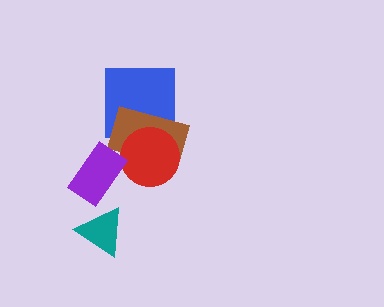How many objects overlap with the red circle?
2 objects overlap with the red circle.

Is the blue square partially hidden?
Yes, it is partially covered by another shape.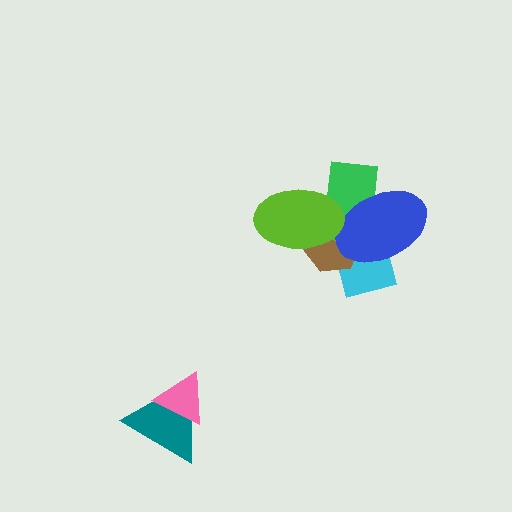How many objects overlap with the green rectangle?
4 objects overlap with the green rectangle.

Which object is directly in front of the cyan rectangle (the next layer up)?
The brown hexagon is directly in front of the cyan rectangle.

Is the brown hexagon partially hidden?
Yes, it is partially covered by another shape.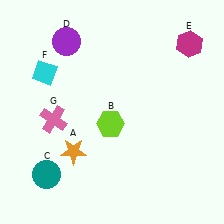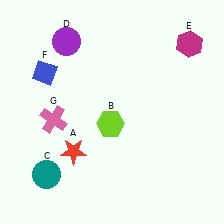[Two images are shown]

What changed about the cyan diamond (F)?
In Image 1, F is cyan. In Image 2, it changed to blue.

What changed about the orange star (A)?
In Image 1, A is orange. In Image 2, it changed to red.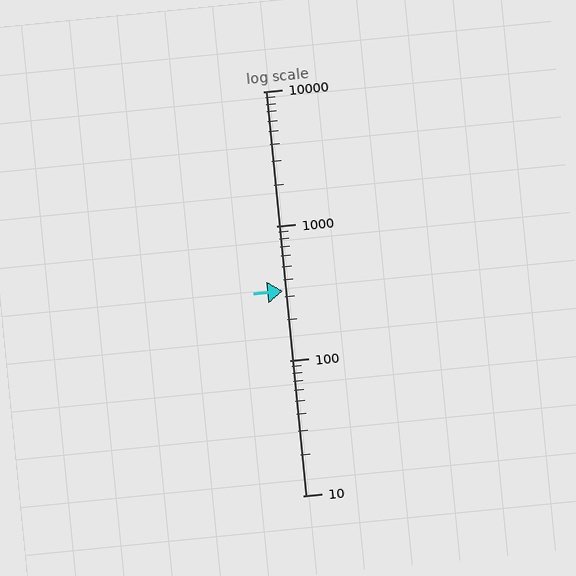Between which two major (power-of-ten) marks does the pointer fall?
The pointer is between 100 and 1000.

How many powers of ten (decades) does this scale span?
The scale spans 3 decades, from 10 to 10000.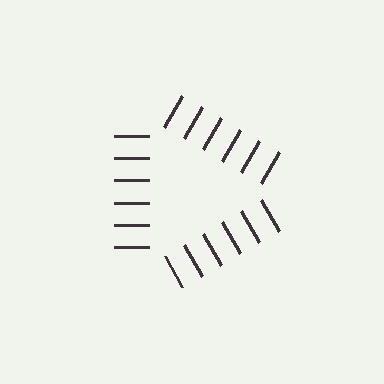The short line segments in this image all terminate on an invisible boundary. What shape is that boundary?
An illusory triangle — the line segments terminate on its edges but no continuous stroke is drawn.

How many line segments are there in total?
18 — 6 along each of the 3 edges.